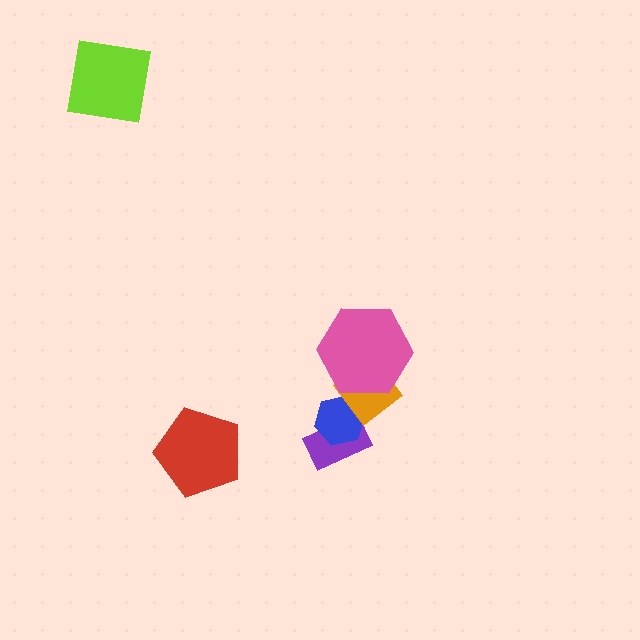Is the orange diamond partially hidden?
Yes, it is partially covered by another shape.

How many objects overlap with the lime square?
0 objects overlap with the lime square.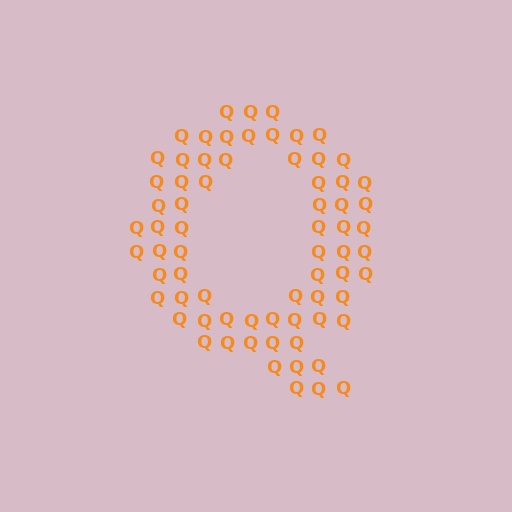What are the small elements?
The small elements are letter Q's.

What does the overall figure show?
The overall figure shows the letter Q.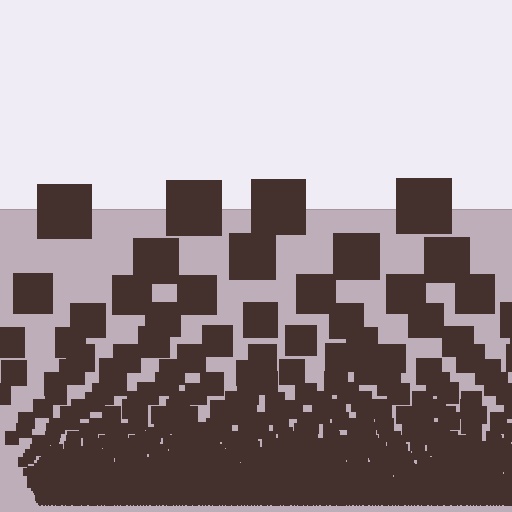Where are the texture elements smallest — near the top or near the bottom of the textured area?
Near the bottom.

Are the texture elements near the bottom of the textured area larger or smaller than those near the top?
Smaller. The gradient is inverted — elements near the bottom are smaller and denser.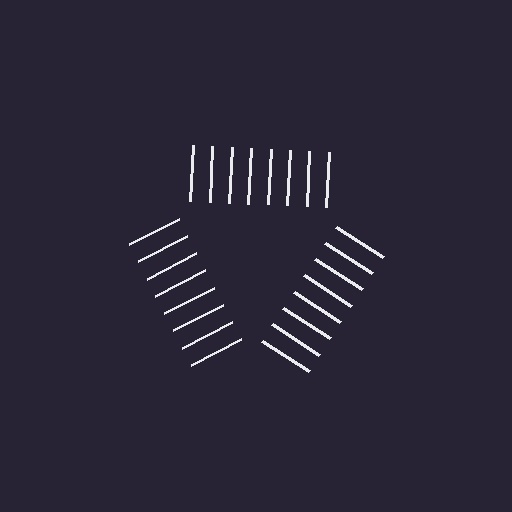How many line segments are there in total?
24 — 8 along each of the 3 edges.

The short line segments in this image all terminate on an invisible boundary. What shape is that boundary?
An illusory triangle — the line segments terminate on its edges but no continuous stroke is drawn.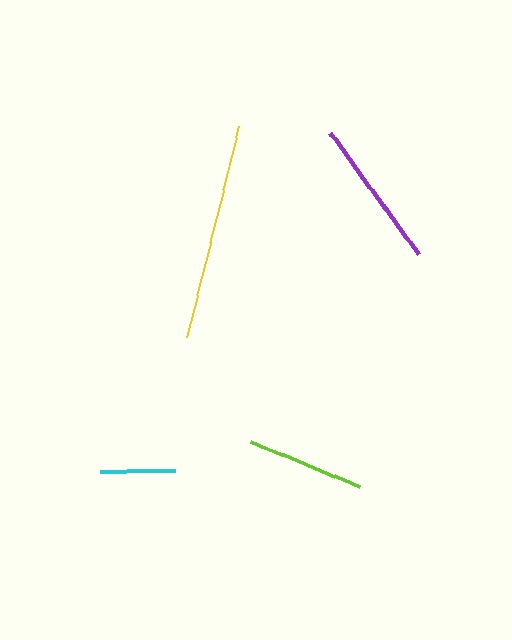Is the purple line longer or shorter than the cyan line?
The purple line is longer than the cyan line.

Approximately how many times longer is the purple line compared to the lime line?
The purple line is approximately 1.3 times the length of the lime line.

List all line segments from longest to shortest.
From longest to shortest: yellow, purple, lime, cyan.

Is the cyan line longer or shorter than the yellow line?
The yellow line is longer than the cyan line.